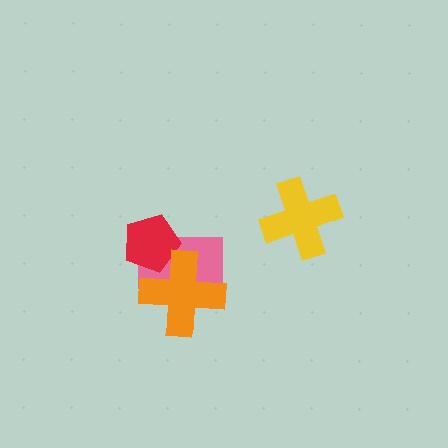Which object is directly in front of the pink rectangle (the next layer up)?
The red pentagon is directly in front of the pink rectangle.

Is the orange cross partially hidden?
No, no other shape covers it.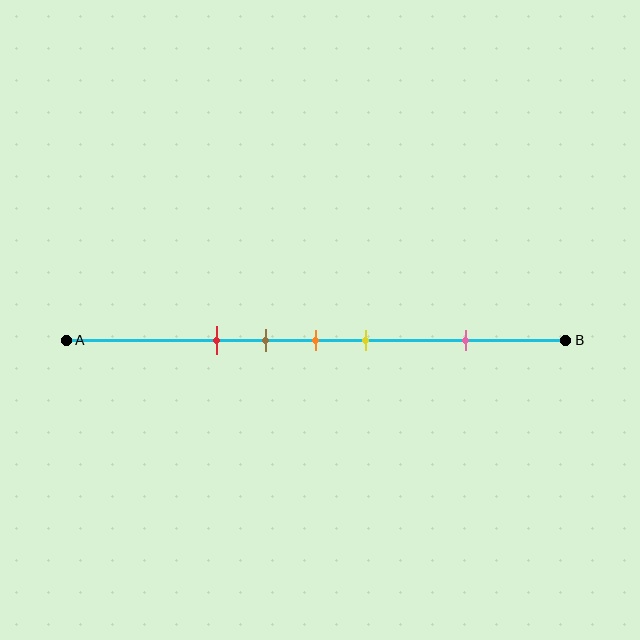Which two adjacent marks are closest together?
The brown and orange marks are the closest adjacent pair.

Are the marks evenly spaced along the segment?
No, the marks are not evenly spaced.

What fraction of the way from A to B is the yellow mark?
The yellow mark is approximately 60% (0.6) of the way from A to B.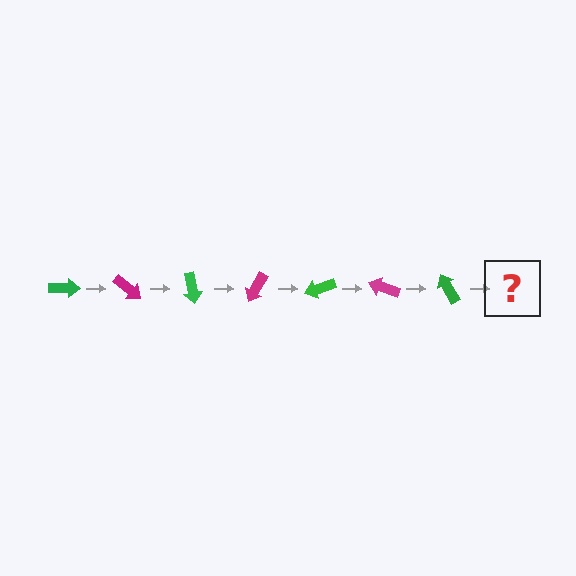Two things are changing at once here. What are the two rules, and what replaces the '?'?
The two rules are that it rotates 40 degrees each step and the color cycles through green and magenta. The '?' should be a magenta arrow, rotated 280 degrees from the start.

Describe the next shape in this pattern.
It should be a magenta arrow, rotated 280 degrees from the start.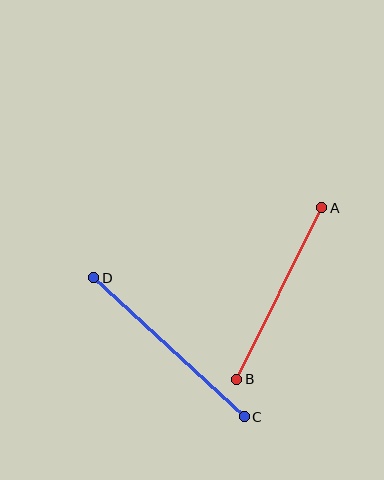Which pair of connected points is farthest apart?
Points C and D are farthest apart.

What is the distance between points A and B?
The distance is approximately 191 pixels.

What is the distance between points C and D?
The distance is approximately 205 pixels.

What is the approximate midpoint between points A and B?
The midpoint is at approximately (279, 294) pixels.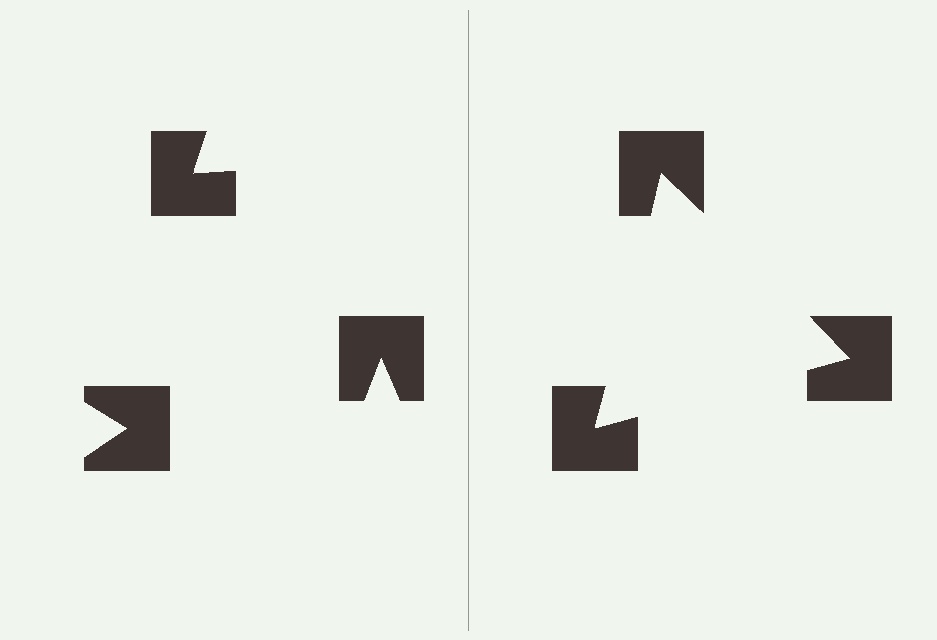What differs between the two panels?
The notched squares are positioned identically on both sides; only the wedge orientations differ. On the right they align to a triangle; on the left they are misaligned.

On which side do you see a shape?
An illusory triangle appears on the right side. On the left side the wedge cuts are rotated, so no coherent shape forms.